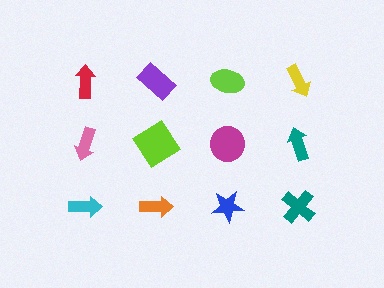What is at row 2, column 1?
A pink arrow.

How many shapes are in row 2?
4 shapes.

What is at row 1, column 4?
A yellow arrow.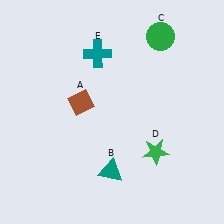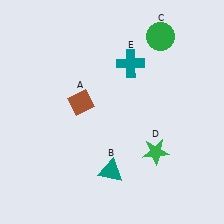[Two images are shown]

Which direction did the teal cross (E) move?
The teal cross (E) moved right.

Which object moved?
The teal cross (E) moved right.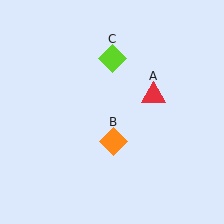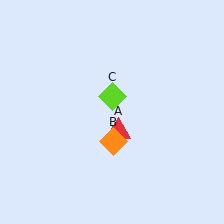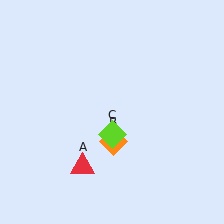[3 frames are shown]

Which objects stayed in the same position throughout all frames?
Orange diamond (object B) remained stationary.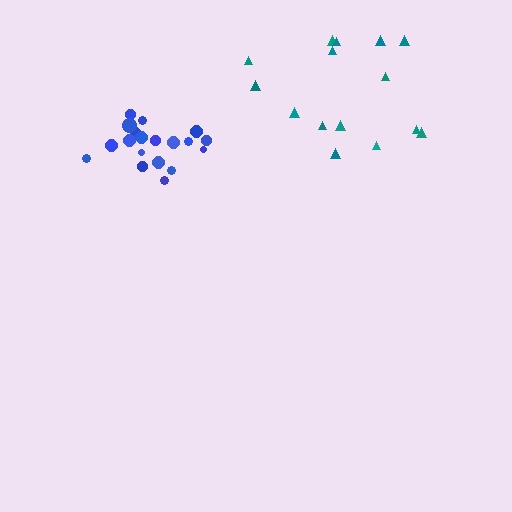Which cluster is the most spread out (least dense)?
Teal.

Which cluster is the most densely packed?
Blue.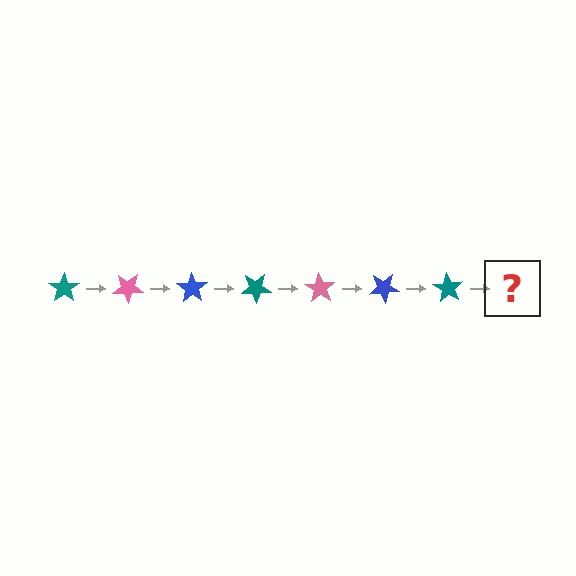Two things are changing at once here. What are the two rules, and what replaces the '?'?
The two rules are that it rotates 35 degrees each step and the color cycles through teal, pink, and blue. The '?' should be a pink star, rotated 245 degrees from the start.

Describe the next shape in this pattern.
It should be a pink star, rotated 245 degrees from the start.